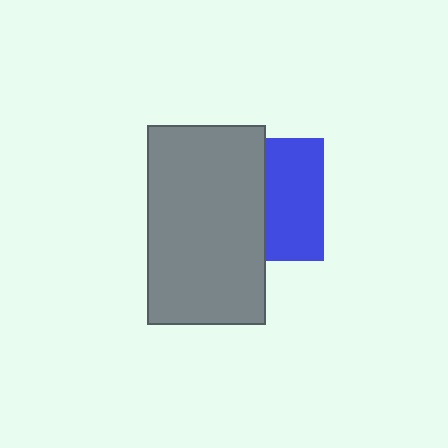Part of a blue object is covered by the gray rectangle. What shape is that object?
It is a square.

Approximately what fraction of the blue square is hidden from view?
Roughly 52% of the blue square is hidden behind the gray rectangle.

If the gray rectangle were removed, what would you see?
You would see the complete blue square.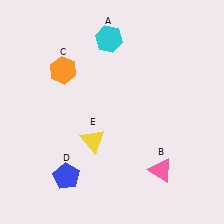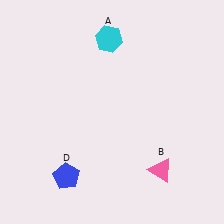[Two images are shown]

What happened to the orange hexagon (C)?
The orange hexagon (C) was removed in Image 2. It was in the top-left area of Image 1.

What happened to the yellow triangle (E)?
The yellow triangle (E) was removed in Image 2. It was in the bottom-left area of Image 1.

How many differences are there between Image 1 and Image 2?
There are 2 differences between the two images.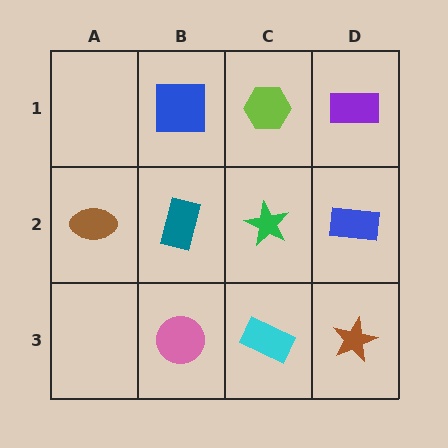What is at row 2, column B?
A teal rectangle.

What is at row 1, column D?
A purple rectangle.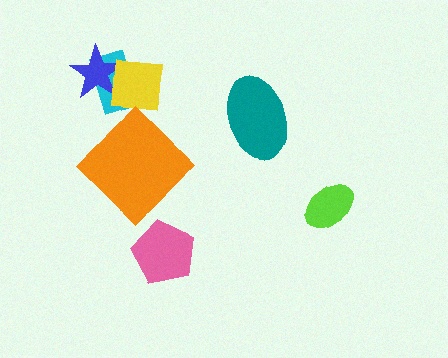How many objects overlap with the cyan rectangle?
2 objects overlap with the cyan rectangle.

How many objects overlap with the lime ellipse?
0 objects overlap with the lime ellipse.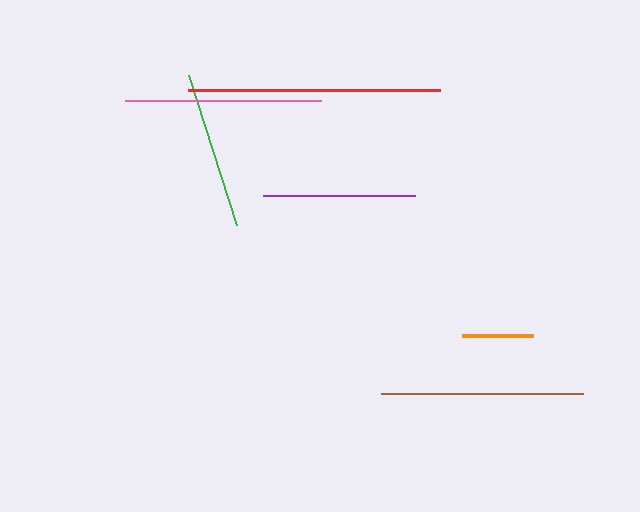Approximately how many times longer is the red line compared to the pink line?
The red line is approximately 1.3 times the length of the pink line.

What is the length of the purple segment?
The purple segment is approximately 153 pixels long.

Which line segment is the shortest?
The orange line is the shortest at approximately 71 pixels.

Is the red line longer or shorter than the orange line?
The red line is longer than the orange line.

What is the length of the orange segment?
The orange segment is approximately 71 pixels long.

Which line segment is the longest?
The red line is the longest at approximately 253 pixels.